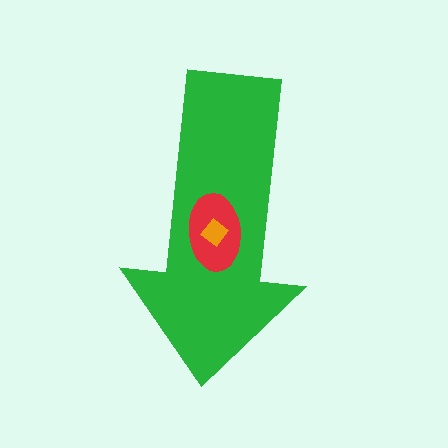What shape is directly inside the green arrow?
The red ellipse.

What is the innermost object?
The orange diamond.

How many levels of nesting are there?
3.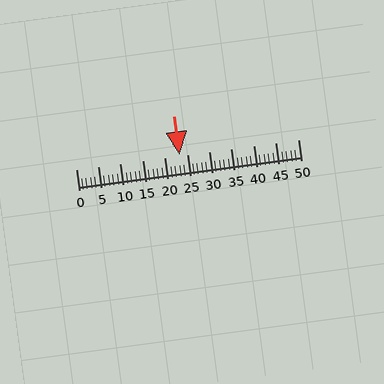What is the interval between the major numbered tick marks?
The major tick marks are spaced 5 units apart.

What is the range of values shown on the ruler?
The ruler shows values from 0 to 50.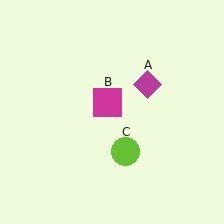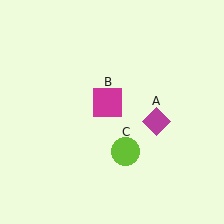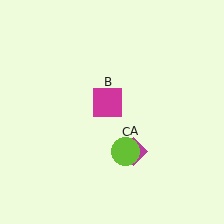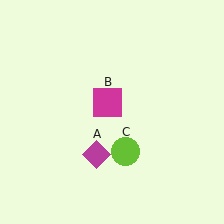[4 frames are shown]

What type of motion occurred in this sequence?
The magenta diamond (object A) rotated clockwise around the center of the scene.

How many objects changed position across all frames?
1 object changed position: magenta diamond (object A).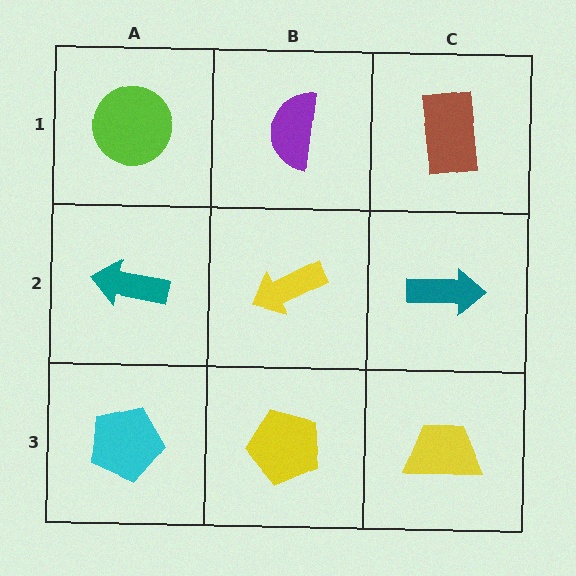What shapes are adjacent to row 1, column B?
A yellow arrow (row 2, column B), a lime circle (row 1, column A), a brown rectangle (row 1, column C).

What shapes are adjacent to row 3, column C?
A teal arrow (row 2, column C), a yellow pentagon (row 3, column B).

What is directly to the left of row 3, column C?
A yellow pentagon.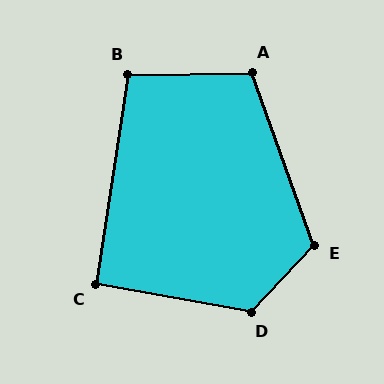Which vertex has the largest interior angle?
D, at approximately 124 degrees.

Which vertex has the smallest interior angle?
C, at approximately 91 degrees.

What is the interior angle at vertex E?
Approximately 117 degrees (obtuse).